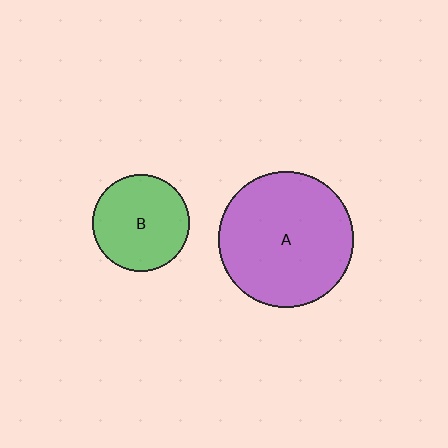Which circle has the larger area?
Circle A (purple).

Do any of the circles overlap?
No, none of the circles overlap.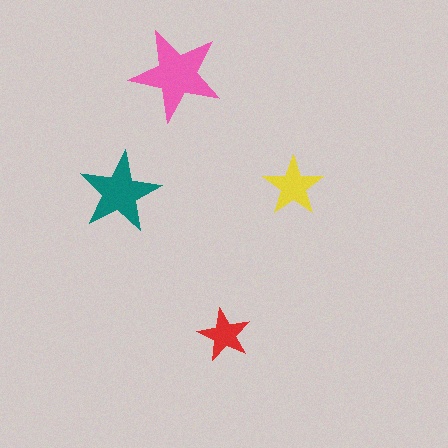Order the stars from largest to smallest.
the pink one, the teal one, the yellow one, the red one.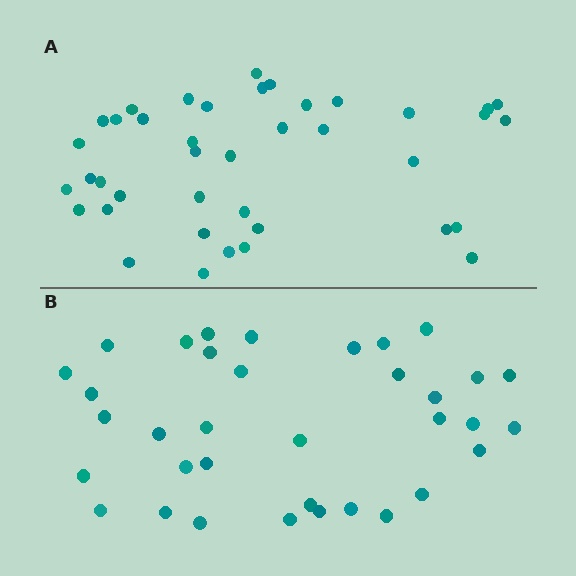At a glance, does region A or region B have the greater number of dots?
Region A (the top region) has more dots.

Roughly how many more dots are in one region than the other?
Region A has about 5 more dots than region B.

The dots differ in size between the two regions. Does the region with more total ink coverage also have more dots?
No. Region B has more total ink coverage because its dots are larger, but region A actually contains more individual dots. Total area can be misleading — the number of items is what matters here.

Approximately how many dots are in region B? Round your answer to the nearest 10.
About 40 dots. (The exact count is 35, which rounds to 40.)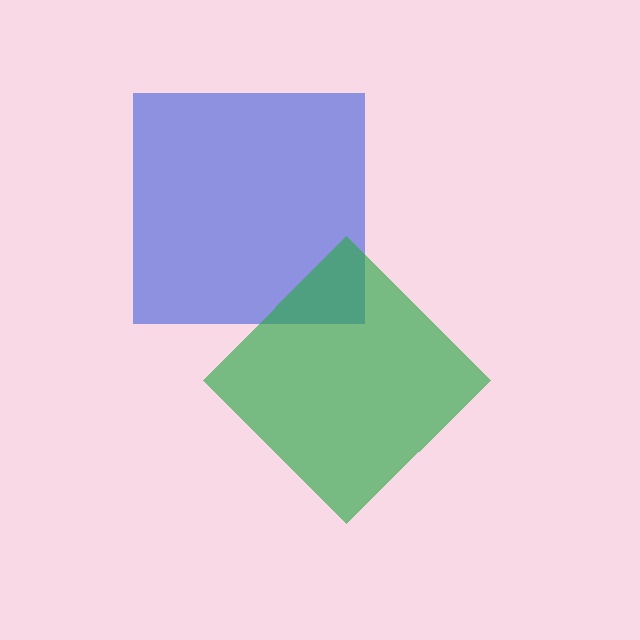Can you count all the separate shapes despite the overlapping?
Yes, there are 2 separate shapes.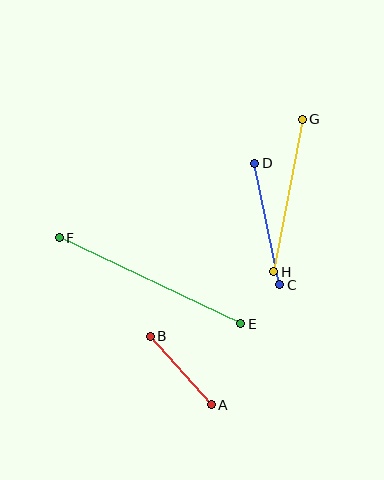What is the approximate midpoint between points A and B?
The midpoint is at approximately (181, 370) pixels.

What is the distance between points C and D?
The distance is approximately 124 pixels.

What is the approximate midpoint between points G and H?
The midpoint is at approximately (288, 196) pixels.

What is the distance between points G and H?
The distance is approximately 155 pixels.